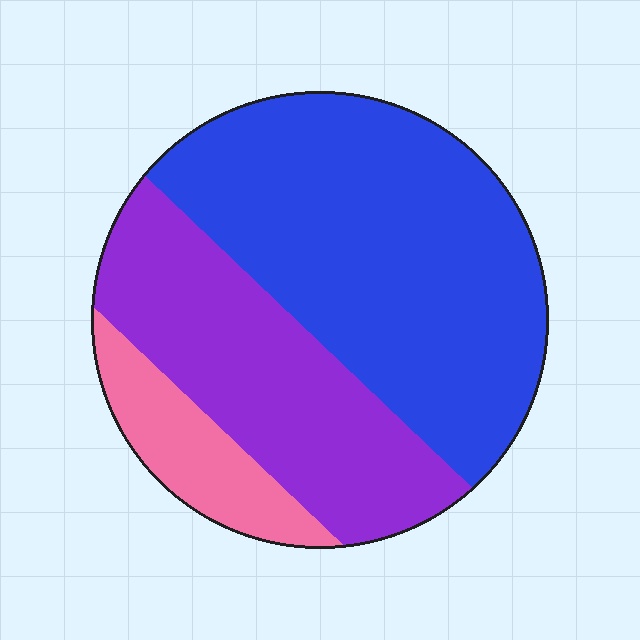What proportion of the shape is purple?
Purple covers 33% of the shape.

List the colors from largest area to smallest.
From largest to smallest: blue, purple, pink.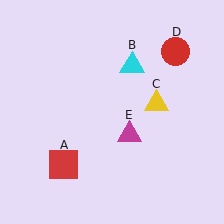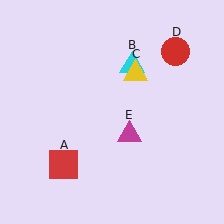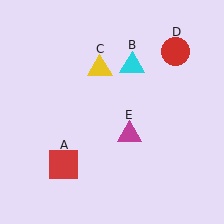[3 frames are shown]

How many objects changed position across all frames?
1 object changed position: yellow triangle (object C).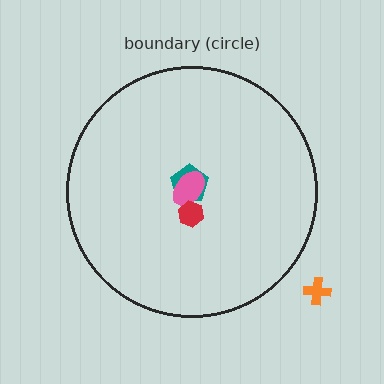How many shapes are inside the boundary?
3 inside, 1 outside.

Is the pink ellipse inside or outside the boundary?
Inside.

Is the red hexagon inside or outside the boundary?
Inside.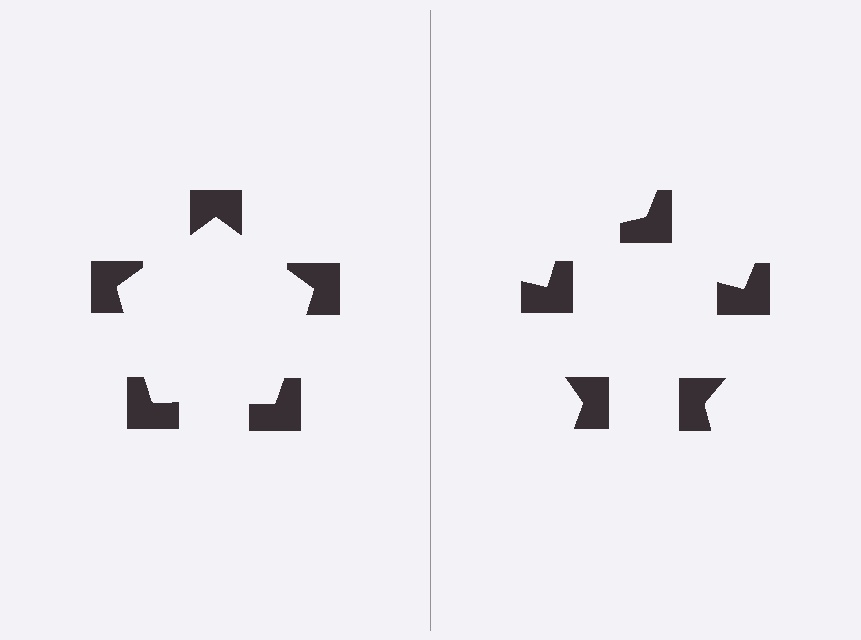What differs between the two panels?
The notched squares are positioned identically on both sides; only the wedge orientations differ. On the left they align to a pentagon; on the right they are misaligned.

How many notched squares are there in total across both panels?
10 — 5 on each side.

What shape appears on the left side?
An illusory pentagon.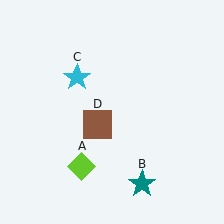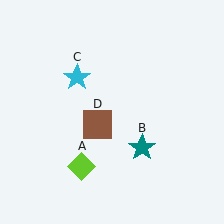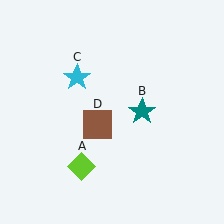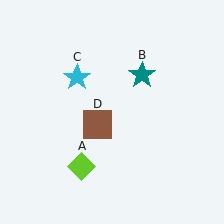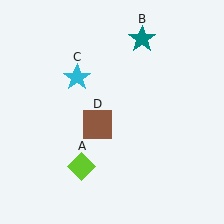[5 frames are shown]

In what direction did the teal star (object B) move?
The teal star (object B) moved up.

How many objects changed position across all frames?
1 object changed position: teal star (object B).